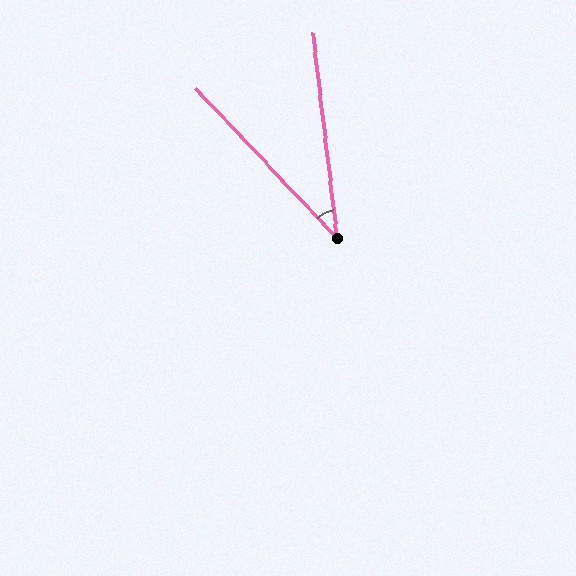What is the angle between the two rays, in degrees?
Approximately 37 degrees.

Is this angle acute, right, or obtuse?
It is acute.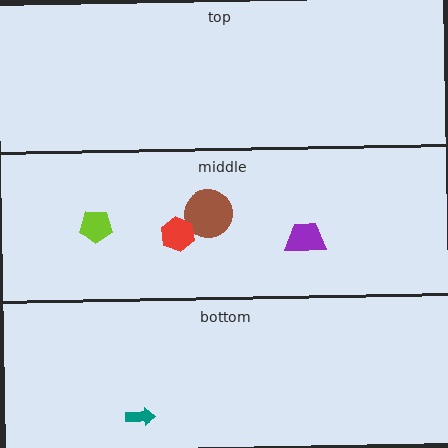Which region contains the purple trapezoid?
The middle region.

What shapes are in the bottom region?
The teal arrow.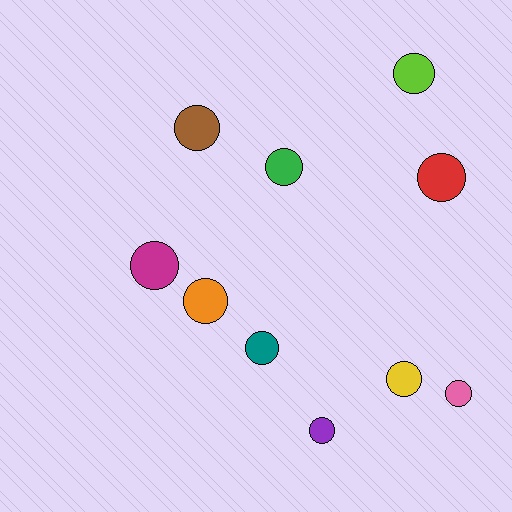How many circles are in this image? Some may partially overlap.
There are 10 circles.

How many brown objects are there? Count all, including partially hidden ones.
There is 1 brown object.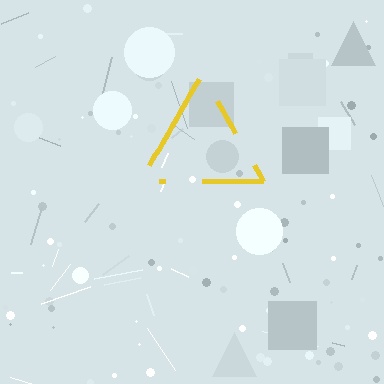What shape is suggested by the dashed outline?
The dashed outline suggests a triangle.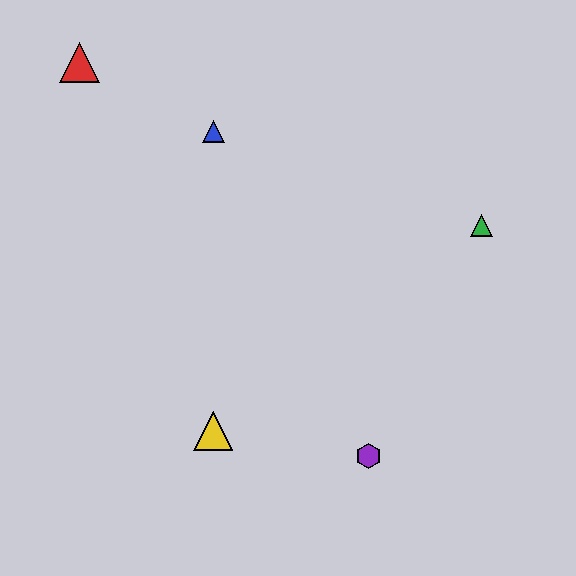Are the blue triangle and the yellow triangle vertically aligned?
Yes, both are at x≈213.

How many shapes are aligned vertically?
2 shapes (the blue triangle, the yellow triangle) are aligned vertically.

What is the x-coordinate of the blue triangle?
The blue triangle is at x≈213.